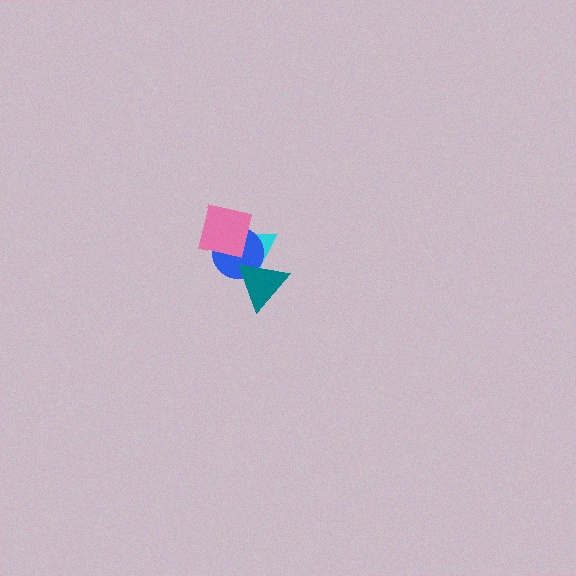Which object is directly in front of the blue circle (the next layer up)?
The pink square is directly in front of the blue circle.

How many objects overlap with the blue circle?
3 objects overlap with the blue circle.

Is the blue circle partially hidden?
Yes, it is partially covered by another shape.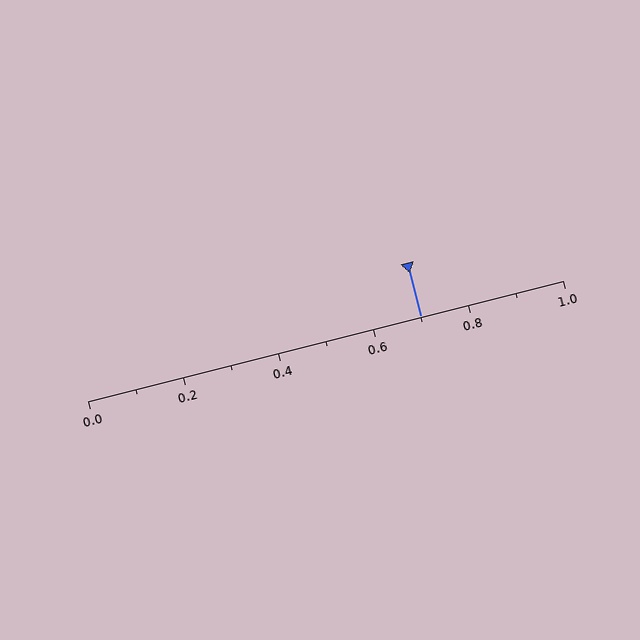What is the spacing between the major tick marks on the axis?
The major ticks are spaced 0.2 apart.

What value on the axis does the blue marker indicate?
The marker indicates approximately 0.7.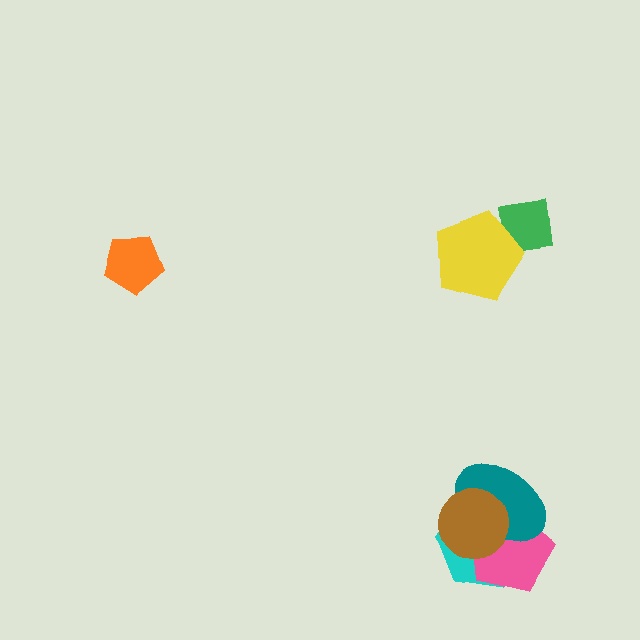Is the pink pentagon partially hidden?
Yes, it is partially covered by another shape.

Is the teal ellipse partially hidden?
Yes, it is partially covered by another shape.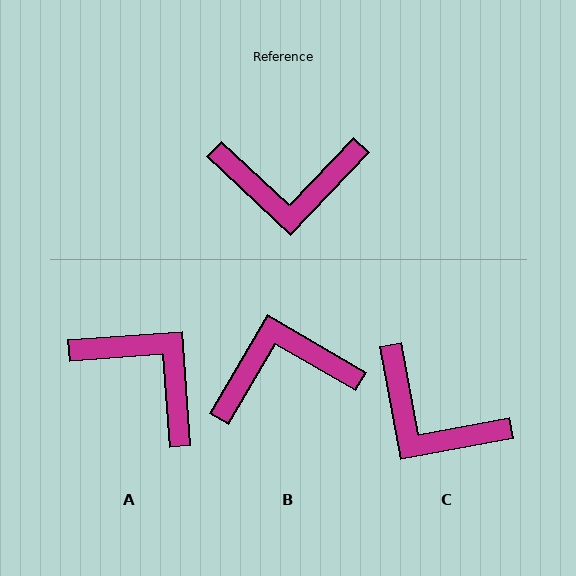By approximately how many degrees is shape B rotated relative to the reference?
Approximately 167 degrees clockwise.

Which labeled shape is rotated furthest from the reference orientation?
B, about 167 degrees away.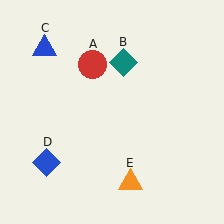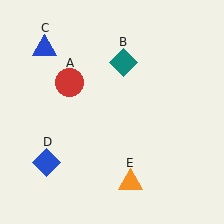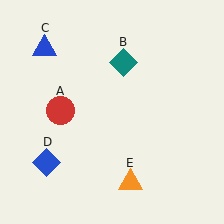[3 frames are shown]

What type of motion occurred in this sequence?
The red circle (object A) rotated counterclockwise around the center of the scene.